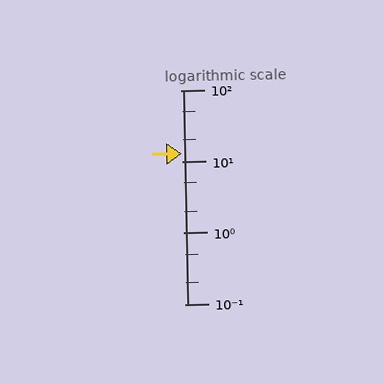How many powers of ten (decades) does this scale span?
The scale spans 3 decades, from 0.1 to 100.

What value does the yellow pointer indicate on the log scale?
The pointer indicates approximately 13.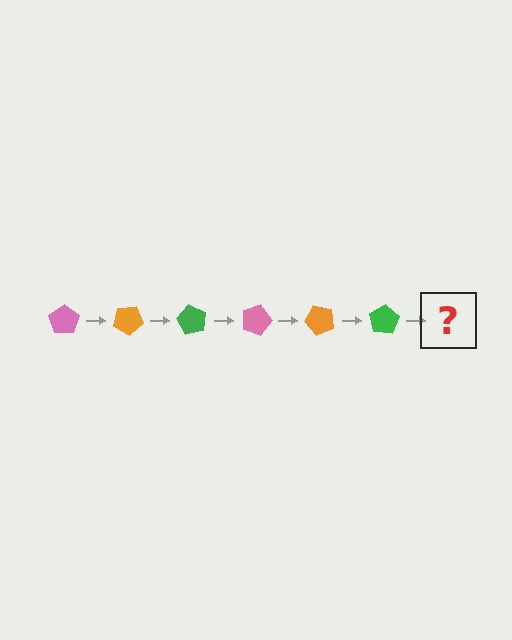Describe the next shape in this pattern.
It should be a pink pentagon, rotated 180 degrees from the start.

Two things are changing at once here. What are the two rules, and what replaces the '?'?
The two rules are that it rotates 30 degrees each step and the color cycles through pink, orange, and green. The '?' should be a pink pentagon, rotated 180 degrees from the start.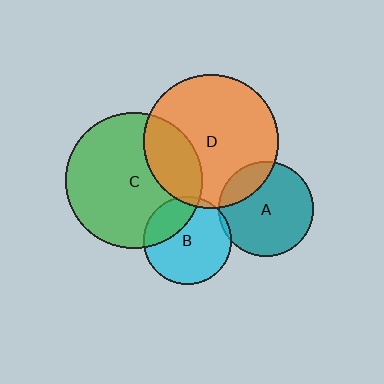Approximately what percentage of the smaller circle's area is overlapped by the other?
Approximately 5%.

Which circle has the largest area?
Circle C (green).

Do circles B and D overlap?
Yes.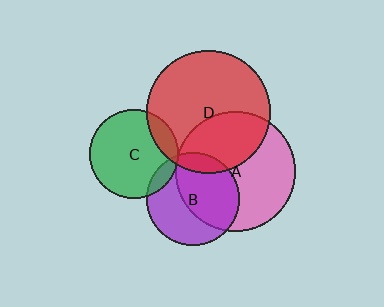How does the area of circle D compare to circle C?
Approximately 1.9 times.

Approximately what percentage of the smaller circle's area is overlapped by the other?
Approximately 15%.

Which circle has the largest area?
Circle D (red).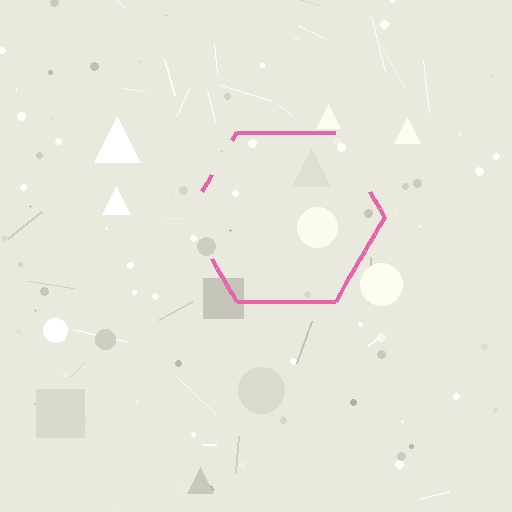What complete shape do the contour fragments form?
The contour fragments form a hexagon.